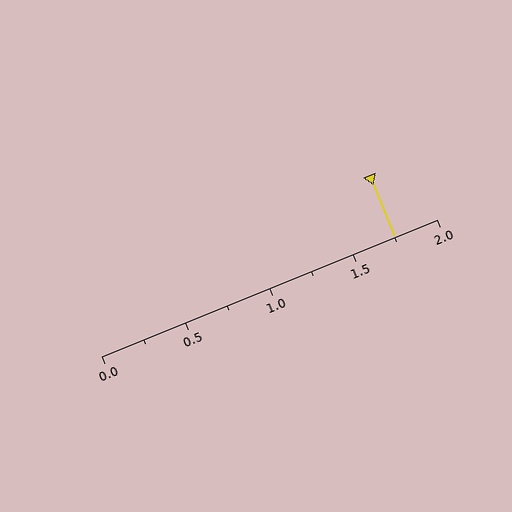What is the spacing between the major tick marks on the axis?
The major ticks are spaced 0.5 apart.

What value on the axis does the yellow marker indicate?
The marker indicates approximately 1.75.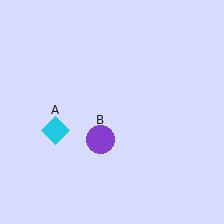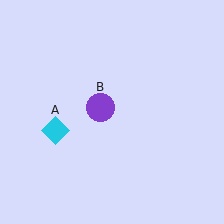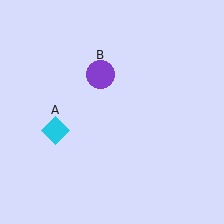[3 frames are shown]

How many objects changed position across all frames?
1 object changed position: purple circle (object B).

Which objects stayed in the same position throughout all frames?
Cyan diamond (object A) remained stationary.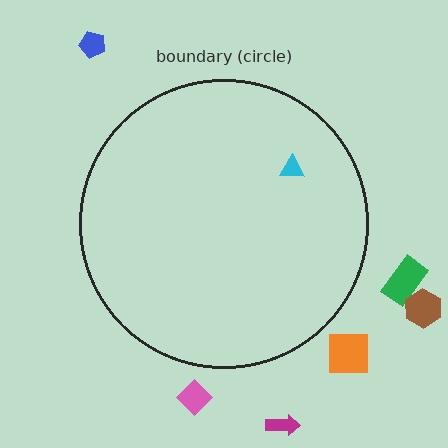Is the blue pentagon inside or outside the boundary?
Outside.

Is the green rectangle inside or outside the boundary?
Outside.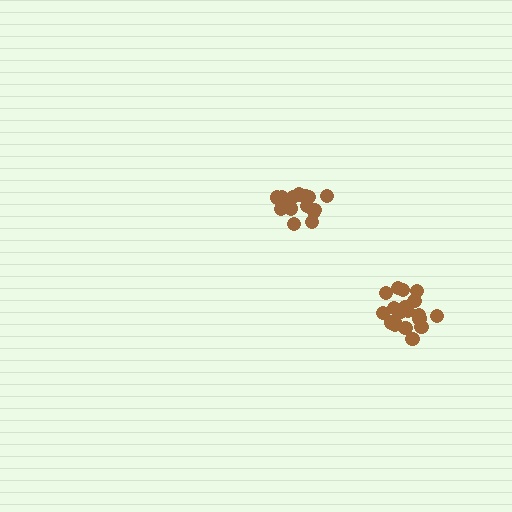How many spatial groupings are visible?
There are 2 spatial groupings.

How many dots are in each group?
Group 1: 16 dots, Group 2: 19 dots (35 total).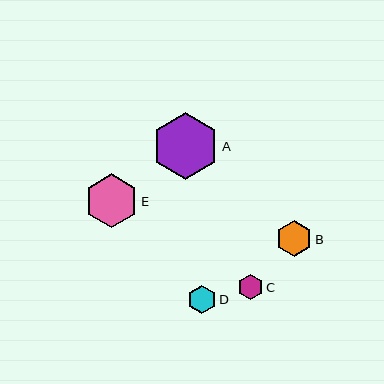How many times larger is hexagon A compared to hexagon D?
Hexagon A is approximately 2.4 times the size of hexagon D.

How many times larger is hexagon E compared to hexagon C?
Hexagon E is approximately 2.1 times the size of hexagon C.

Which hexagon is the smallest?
Hexagon C is the smallest with a size of approximately 25 pixels.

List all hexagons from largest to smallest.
From largest to smallest: A, E, B, D, C.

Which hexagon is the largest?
Hexagon A is the largest with a size of approximately 68 pixels.